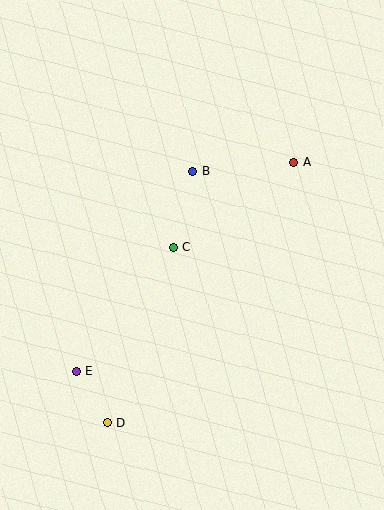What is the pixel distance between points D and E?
The distance between D and E is 60 pixels.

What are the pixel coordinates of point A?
Point A is at (294, 162).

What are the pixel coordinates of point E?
Point E is at (77, 371).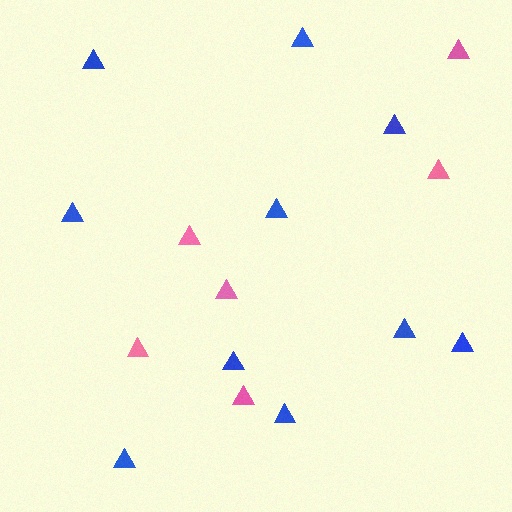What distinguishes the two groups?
There are 2 groups: one group of pink triangles (6) and one group of blue triangles (10).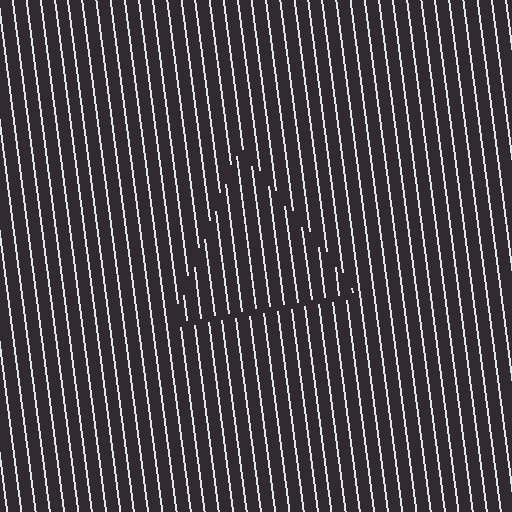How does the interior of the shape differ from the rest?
The interior of the shape contains the same grating, shifted by half a period — the contour is defined by the phase discontinuity where line-ends from the inner and outer gratings abut.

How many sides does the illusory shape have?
3 sides — the line-ends trace a triangle.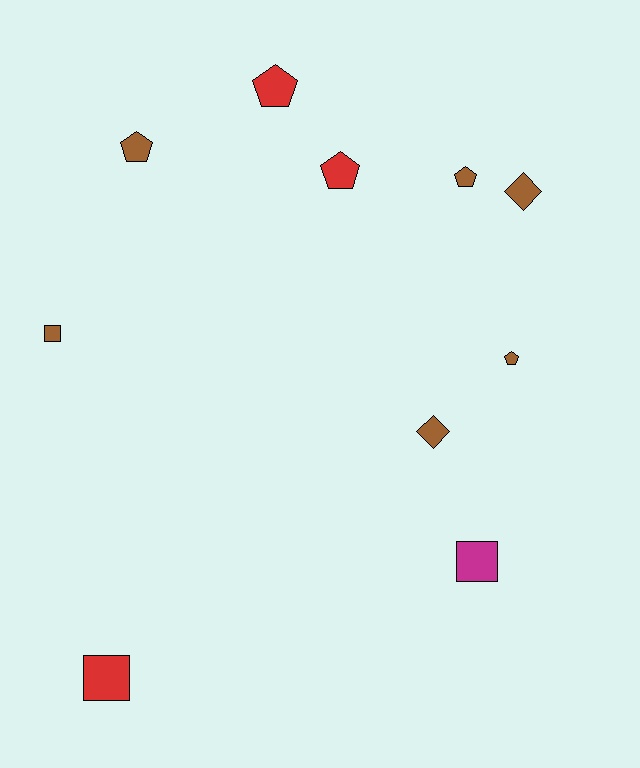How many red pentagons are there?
There are 2 red pentagons.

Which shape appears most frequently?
Pentagon, with 5 objects.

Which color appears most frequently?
Brown, with 6 objects.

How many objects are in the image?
There are 10 objects.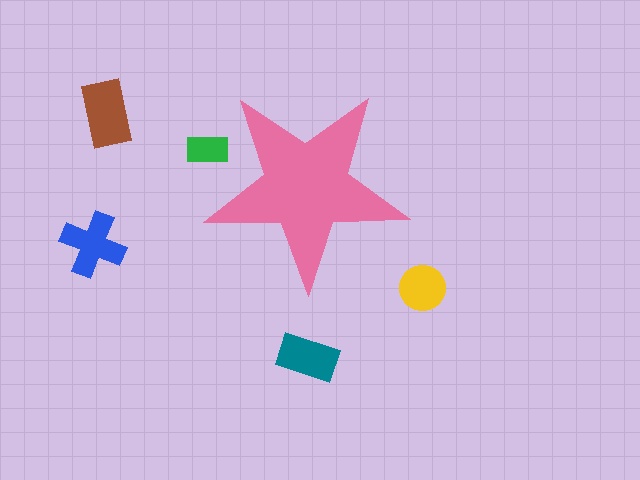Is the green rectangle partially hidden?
Yes, the green rectangle is partially hidden behind the pink star.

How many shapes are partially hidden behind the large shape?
1 shape is partially hidden.